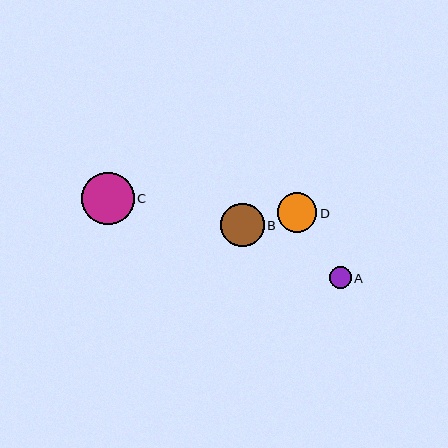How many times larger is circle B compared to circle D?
Circle B is approximately 1.1 times the size of circle D.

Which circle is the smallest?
Circle A is the smallest with a size of approximately 22 pixels.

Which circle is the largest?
Circle C is the largest with a size of approximately 53 pixels.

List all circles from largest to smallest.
From largest to smallest: C, B, D, A.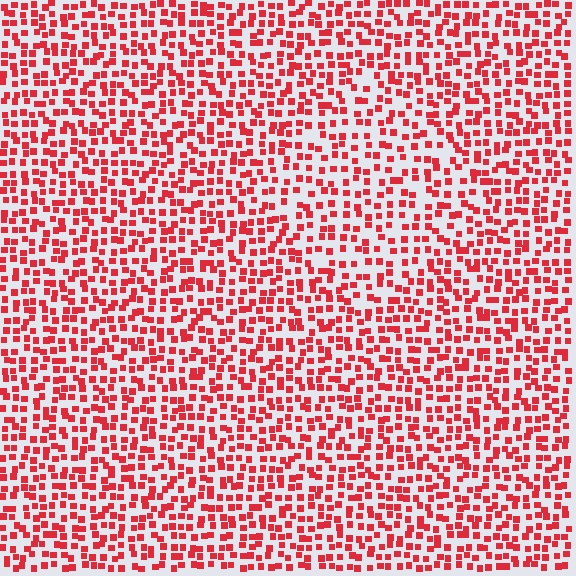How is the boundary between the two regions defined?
The boundary is defined by a change in element density (approximately 1.4x ratio). All elements are the same color, size, and shape.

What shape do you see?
I see a diamond.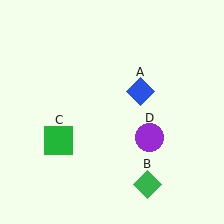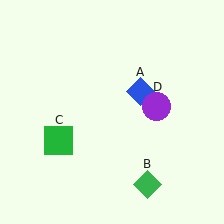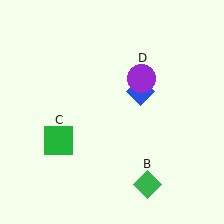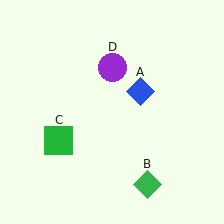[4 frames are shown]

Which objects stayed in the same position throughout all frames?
Blue diamond (object A) and green diamond (object B) and green square (object C) remained stationary.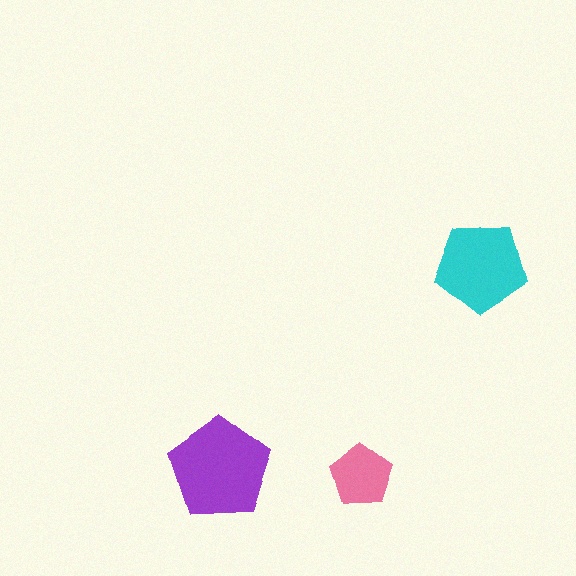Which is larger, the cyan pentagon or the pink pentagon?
The cyan one.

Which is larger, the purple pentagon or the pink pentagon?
The purple one.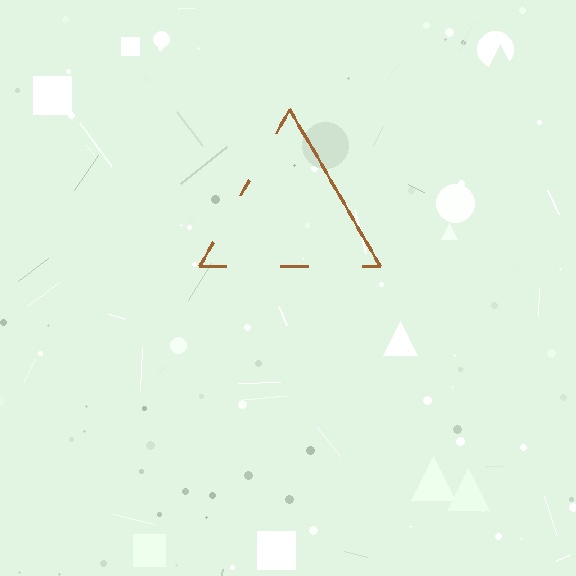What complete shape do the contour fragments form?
The contour fragments form a triangle.